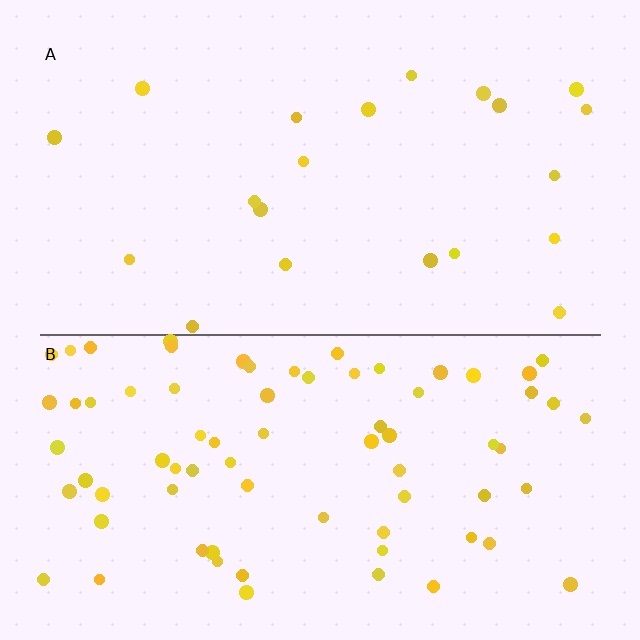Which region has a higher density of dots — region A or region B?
B (the bottom).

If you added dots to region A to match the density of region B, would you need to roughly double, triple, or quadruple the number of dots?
Approximately quadruple.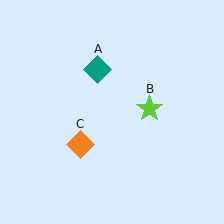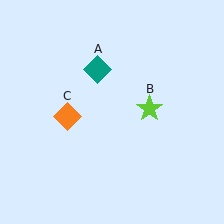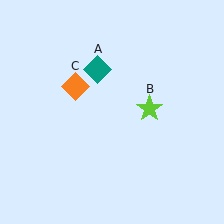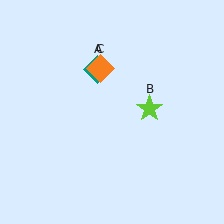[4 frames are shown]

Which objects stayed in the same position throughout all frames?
Teal diamond (object A) and lime star (object B) remained stationary.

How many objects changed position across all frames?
1 object changed position: orange diamond (object C).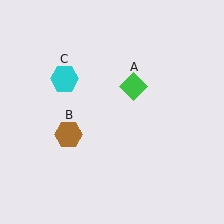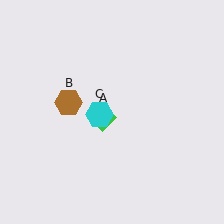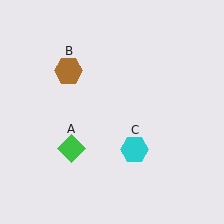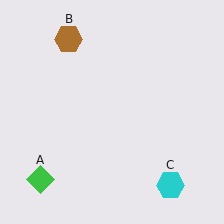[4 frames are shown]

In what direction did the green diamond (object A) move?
The green diamond (object A) moved down and to the left.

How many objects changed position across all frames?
3 objects changed position: green diamond (object A), brown hexagon (object B), cyan hexagon (object C).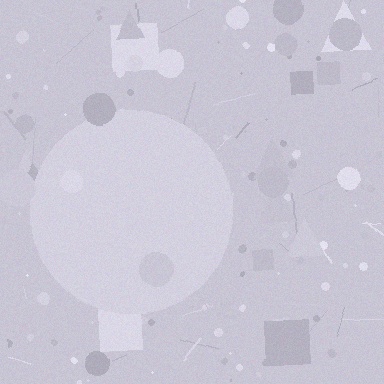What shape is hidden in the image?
A circle is hidden in the image.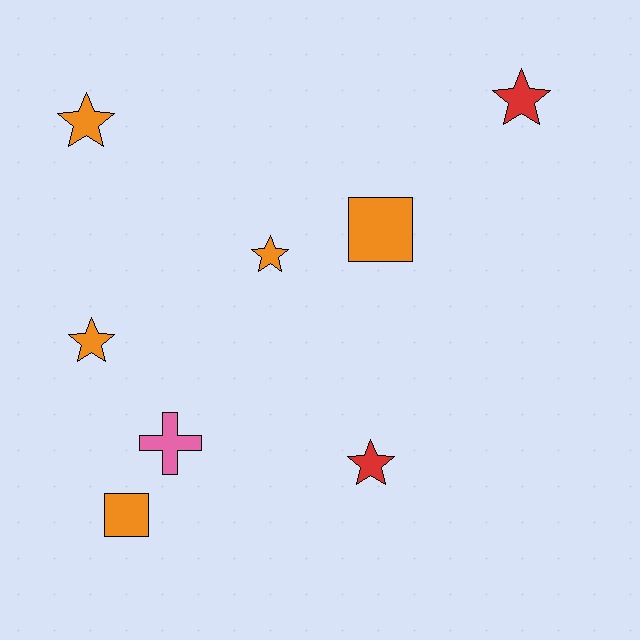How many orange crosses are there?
There are no orange crosses.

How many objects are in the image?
There are 8 objects.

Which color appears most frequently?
Orange, with 5 objects.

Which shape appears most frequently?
Star, with 5 objects.